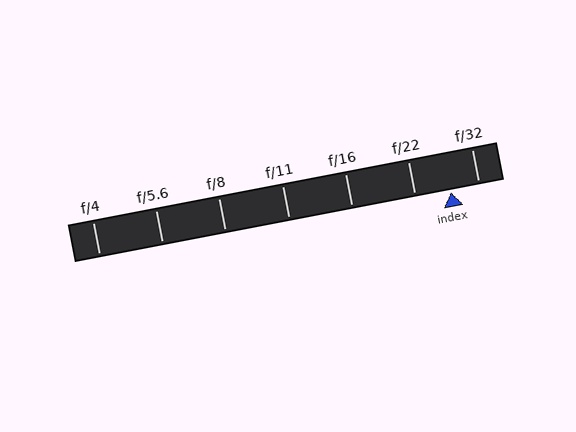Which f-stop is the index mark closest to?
The index mark is closest to f/32.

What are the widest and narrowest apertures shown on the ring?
The widest aperture shown is f/4 and the narrowest is f/32.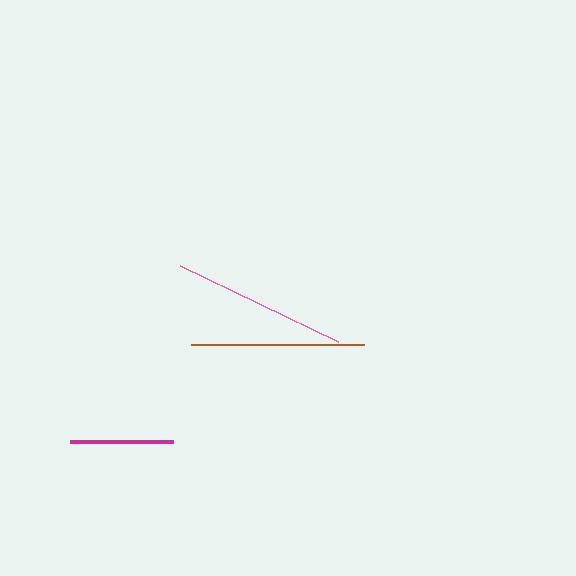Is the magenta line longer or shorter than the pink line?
The pink line is longer than the magenta line.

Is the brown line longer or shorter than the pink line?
The pink line is longer than the brown line.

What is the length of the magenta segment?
The magenta segment is approximately 104 pixels long.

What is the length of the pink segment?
The pink segment is approximately 176 pixels long.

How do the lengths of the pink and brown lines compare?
The pink and brown lines are approximately the same length.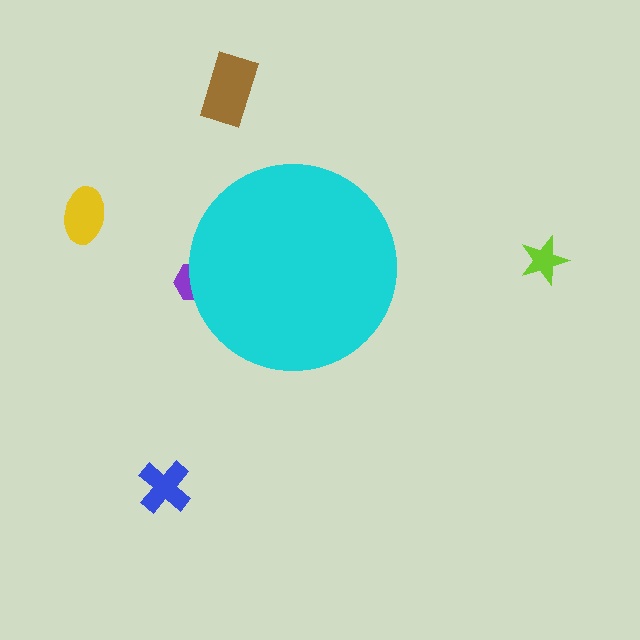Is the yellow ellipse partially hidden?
No, the yellow ellipse is fully visible.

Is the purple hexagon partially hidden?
Yes, the purple hexagon is partially hidden behind the cyan circle.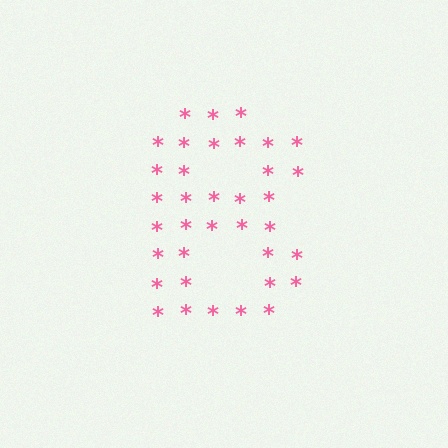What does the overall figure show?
The overall figure shows the digit 8.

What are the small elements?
The small elements are asterisks.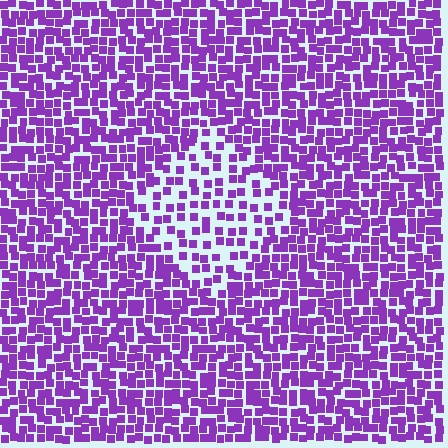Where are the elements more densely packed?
The elements are more densely packed outside the diamond boundary.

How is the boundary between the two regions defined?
The boundary is defined by a change in element density (approximately 1.9x ratio). All elements are the same color, size, and shape.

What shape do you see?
I see a diamond.